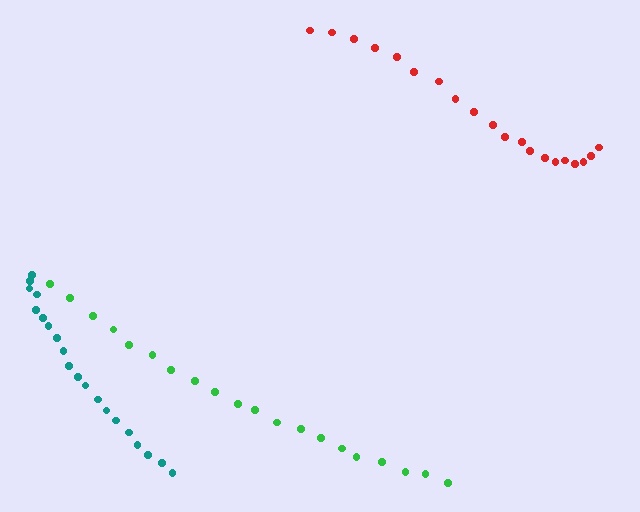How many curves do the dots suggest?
There are 3 distinct paths.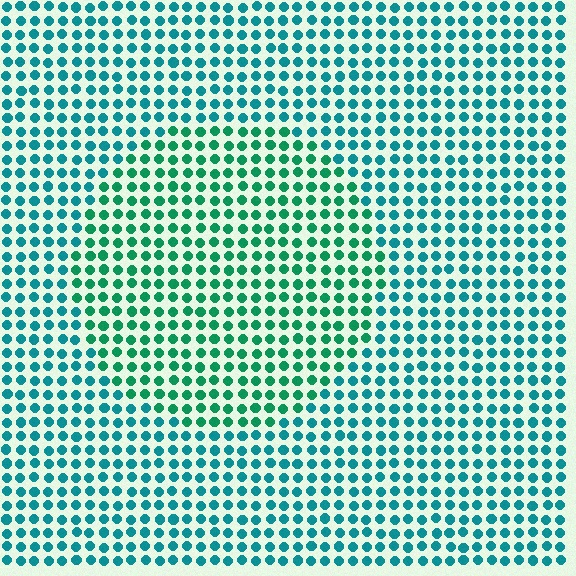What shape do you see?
I see a circle.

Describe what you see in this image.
The image is filled with small teal elements in a uniform arrangement. A circle-shaped region is visible where the elements are tinted to a slightly different hue, forming a subtle color boundary.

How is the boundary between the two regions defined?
The boundary is defined purely by a slight shift in hue (about 29 degrees). Spacing, size, and orientation are identical on both sides.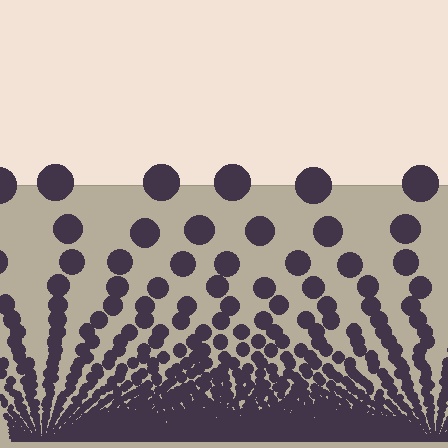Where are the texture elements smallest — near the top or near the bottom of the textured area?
Near the bottom.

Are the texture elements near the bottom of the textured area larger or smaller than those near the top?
Smaller. The gradient is inverted — elements near the bottom are smaller and denser.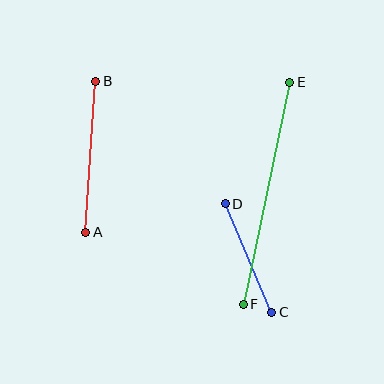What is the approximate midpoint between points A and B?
The midpoint is at approximately (91, 157) pixels.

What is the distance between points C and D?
The distance is approximately 118 pixels.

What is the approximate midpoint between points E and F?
The midpoint is at approximately (267, 193) pixels.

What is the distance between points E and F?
The distance is approximately 227 pixels.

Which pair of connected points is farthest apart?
Points E and F are farthest apart.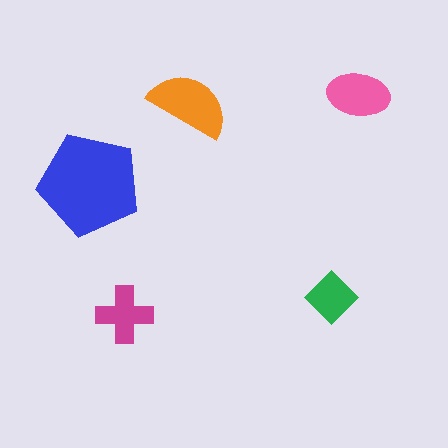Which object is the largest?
The blue pentagon.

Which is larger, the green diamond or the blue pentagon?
The blue pentagon.